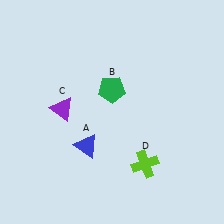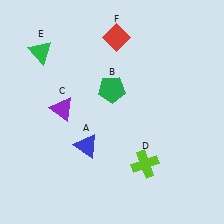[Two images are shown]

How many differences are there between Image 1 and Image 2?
There are 2 differences between the two images.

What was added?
A green triangle (E), a red diamond (F) were added in Image 2.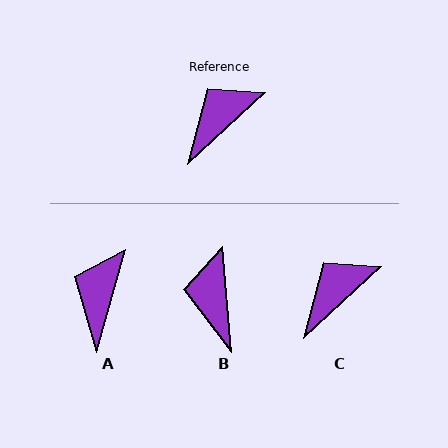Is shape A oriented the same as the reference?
No, it is off by about 32 degrees.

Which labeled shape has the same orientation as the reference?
C.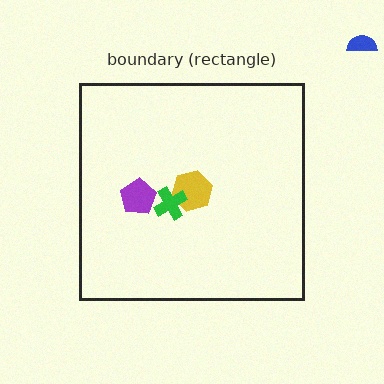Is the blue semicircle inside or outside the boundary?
Outside.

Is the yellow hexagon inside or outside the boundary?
Inside.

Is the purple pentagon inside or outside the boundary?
Inside.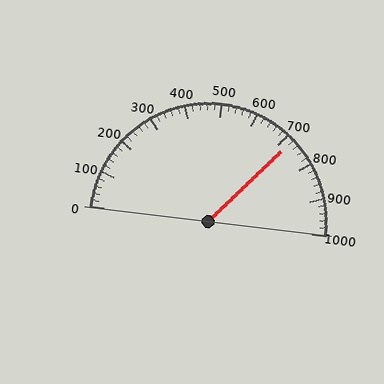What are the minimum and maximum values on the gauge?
The gauge ranges from 0 to 1000.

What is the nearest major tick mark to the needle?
The nearest major tick mark is 700.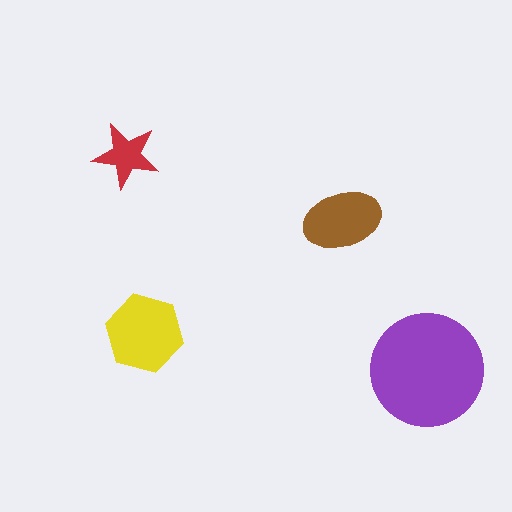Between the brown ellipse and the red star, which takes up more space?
The brown ellipse.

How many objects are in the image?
There are 4 objects in the image.